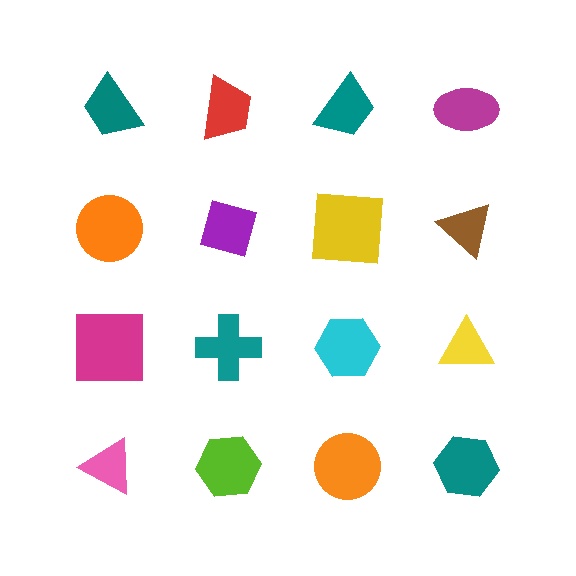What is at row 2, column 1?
An orange circle.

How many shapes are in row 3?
4 shapes.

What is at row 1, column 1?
A teal trapezoid.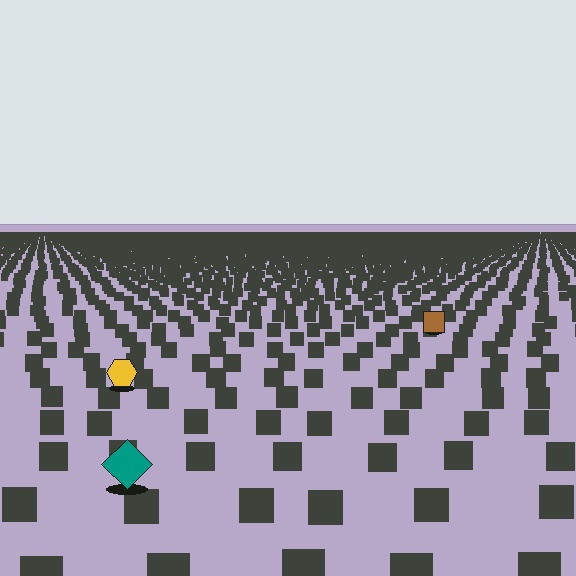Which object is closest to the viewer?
The teal diamond is closest. The texture marks near it are larger and more spread out.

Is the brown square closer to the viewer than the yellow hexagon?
No. The yellow hexagon is closer — you can tell from the texture gradient: the ground texture is coarser near it.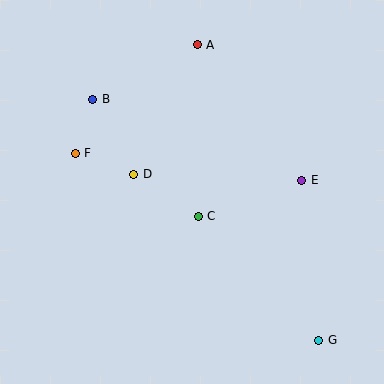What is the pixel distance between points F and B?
The distance between F and B is 57 pixels.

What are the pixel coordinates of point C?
Point C is at (198, 216).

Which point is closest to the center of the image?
Point C at (198, 216) is closest to the center.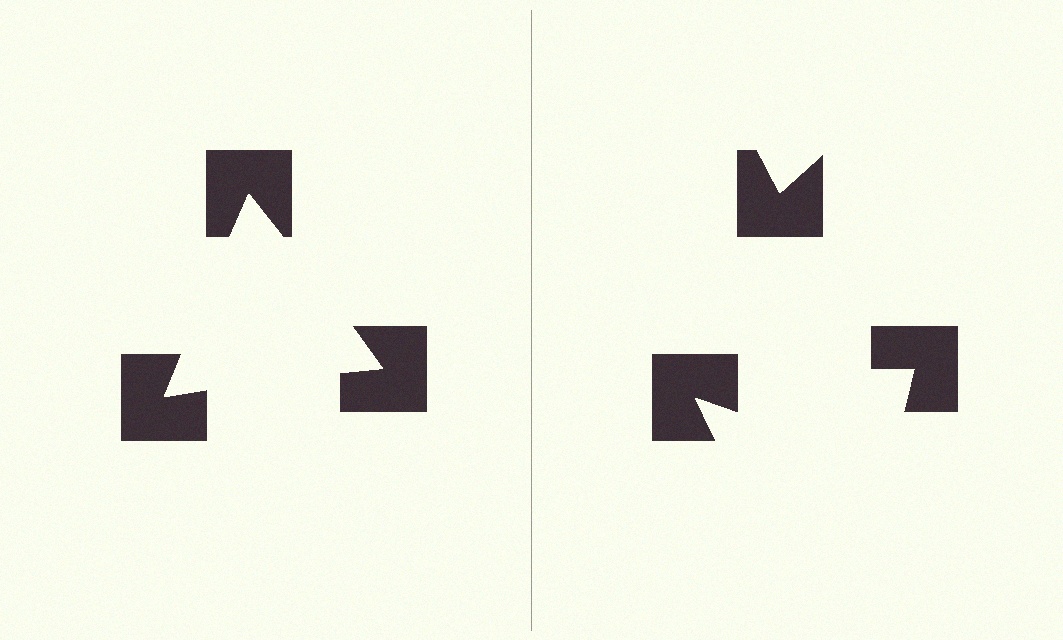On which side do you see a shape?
An illusory triangle appears on the left side. On the right side the wedge cuts are rotated, so no coherent shape forms.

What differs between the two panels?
The notched squares are positioned identically on both sides; only the wedge orientations differ. On the left they align to a triangle; on the right they are misaligned.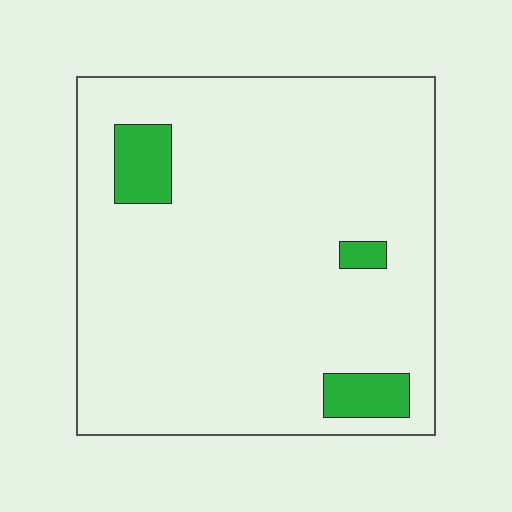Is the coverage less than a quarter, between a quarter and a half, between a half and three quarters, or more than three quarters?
Less than a quarter.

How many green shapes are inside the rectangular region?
3.